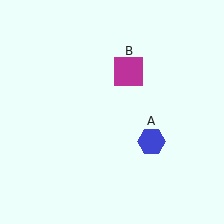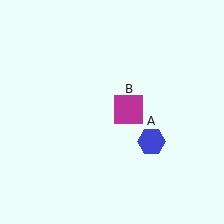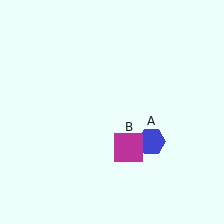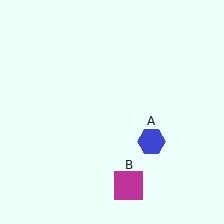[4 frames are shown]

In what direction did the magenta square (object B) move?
The magenta square (object B) moved down.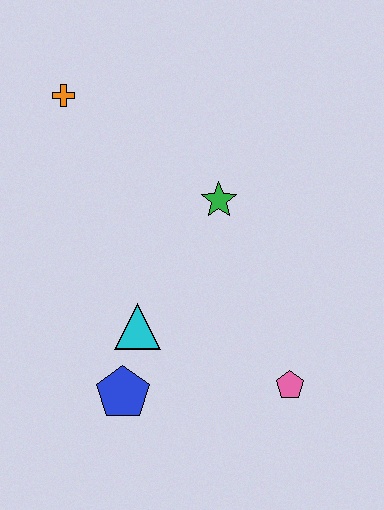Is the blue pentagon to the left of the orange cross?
No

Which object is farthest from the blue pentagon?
The orange cross is farthest from the blue pentagon.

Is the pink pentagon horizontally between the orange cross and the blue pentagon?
No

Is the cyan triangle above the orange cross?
No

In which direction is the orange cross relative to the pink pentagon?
The orange cross is above the pink pentagon.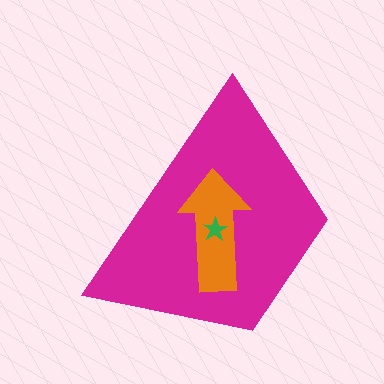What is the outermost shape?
The magenta trapezoid.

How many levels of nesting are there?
3.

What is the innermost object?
The green star.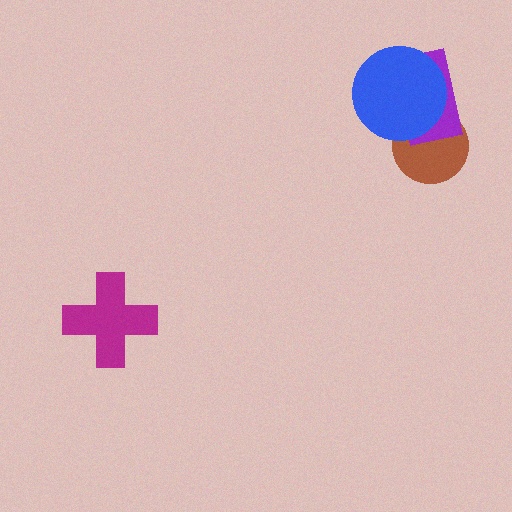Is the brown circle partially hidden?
Yes, it is partially covered by another shape.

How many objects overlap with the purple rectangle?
2 objects overlap with the purple rectangle.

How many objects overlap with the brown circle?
2 objects overlap with the brown circle.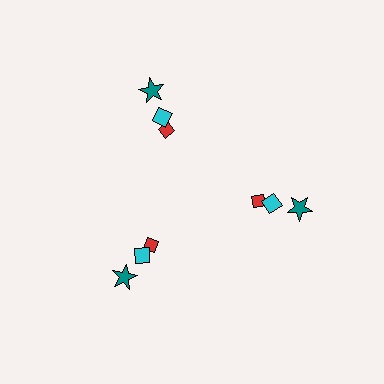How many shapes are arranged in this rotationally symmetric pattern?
There are 9 shapes, arranged in 3 groups of 3.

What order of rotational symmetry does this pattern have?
This pattern has 3-fold rotational symmetry.